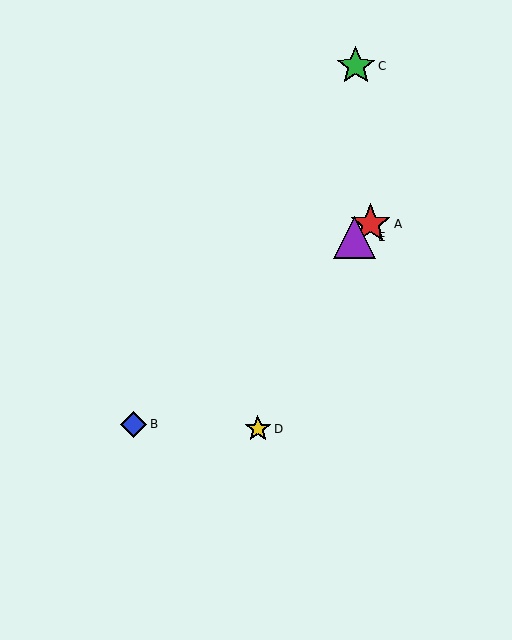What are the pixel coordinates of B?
Object B is at (134, 424).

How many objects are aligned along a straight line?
3 objects (A, B, E) are aligned along a straight line.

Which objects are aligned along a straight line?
Objects A, B, E are aligned along a straight line.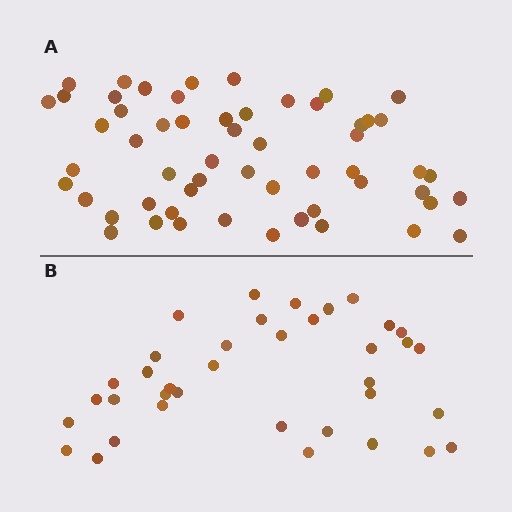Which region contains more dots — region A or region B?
Region A (the top region) has more dots.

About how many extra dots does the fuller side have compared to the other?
Region A has approximately 20 more dots than region B.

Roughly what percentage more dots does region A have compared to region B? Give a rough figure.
About 50% more.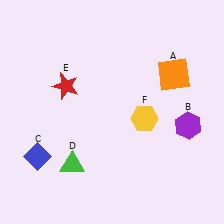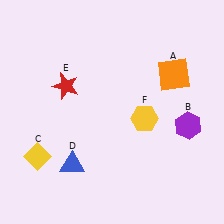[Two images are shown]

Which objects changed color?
C changed from blue to yellow. D changed from green to blue.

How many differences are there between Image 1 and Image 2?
There are 2 differences between the two images.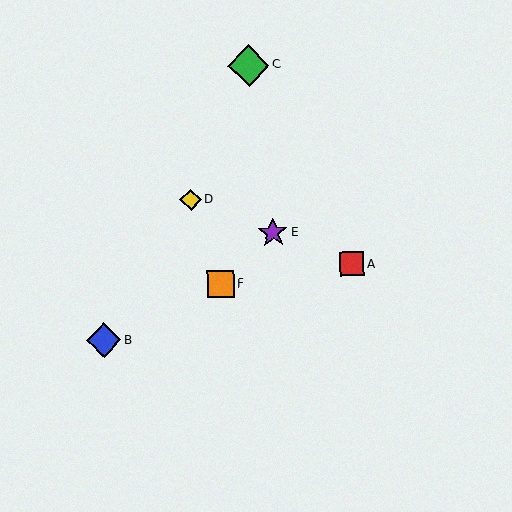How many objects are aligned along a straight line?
3 objects (A, D, E) are aligned along a straight line.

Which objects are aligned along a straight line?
Objects A, D, E are aligned along a straight line.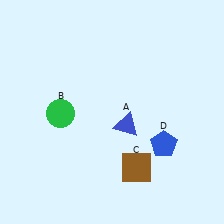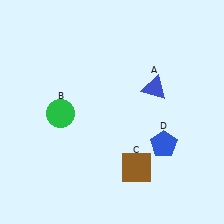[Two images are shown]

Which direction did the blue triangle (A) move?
The blue triangle (A) moved up.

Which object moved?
The blue triangle (A) moved up.